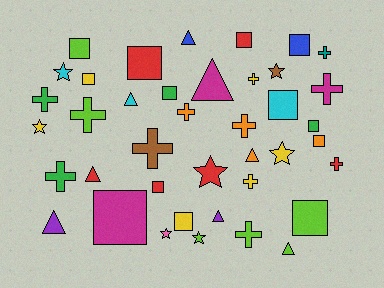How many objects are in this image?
There are 40 objects.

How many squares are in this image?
There are 13 squares.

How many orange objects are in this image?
There are 4 orange objects.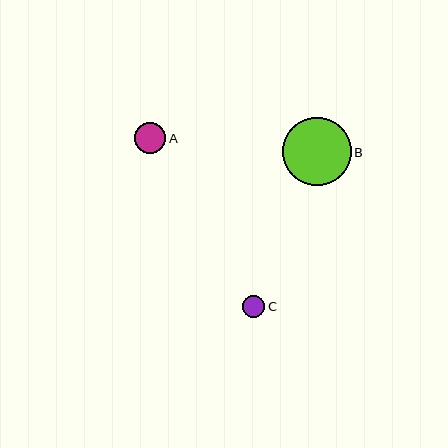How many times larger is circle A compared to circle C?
Circle A is approximately 1.4 times the size of circle C.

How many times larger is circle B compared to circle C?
Circle B is approximately 3.0 times the size of circle C.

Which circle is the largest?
Circle B is the largest with a size of approximately 69 pixels.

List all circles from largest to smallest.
From largest to smallest: B, A, C.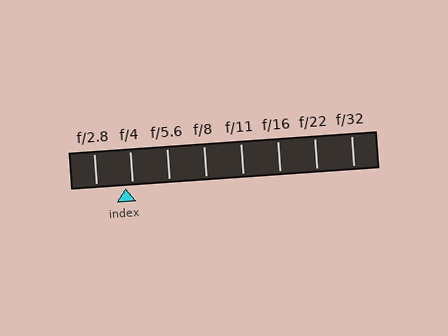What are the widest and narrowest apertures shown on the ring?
The widest aperture shown is f/2.8 and the narrowest is f/32.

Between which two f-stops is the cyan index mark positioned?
The index mark is between f/2.8 and f/4.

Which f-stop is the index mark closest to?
The index mark is closest to f/4.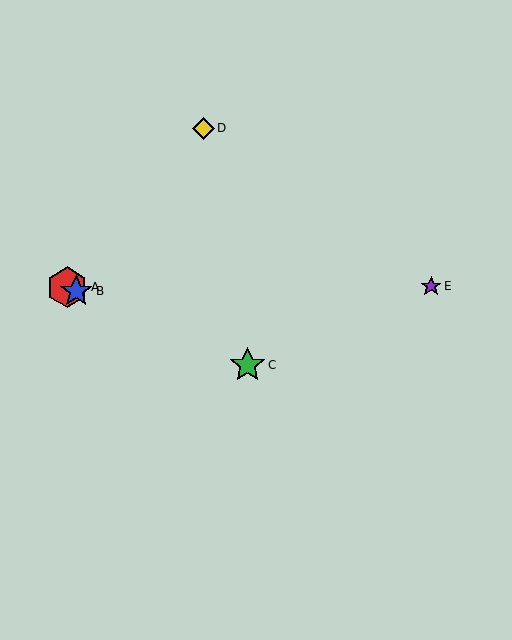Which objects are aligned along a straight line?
Objects A, B, C are aligned along a straight line.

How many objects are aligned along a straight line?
3 objects (A, B, C) are aligned along a straight line.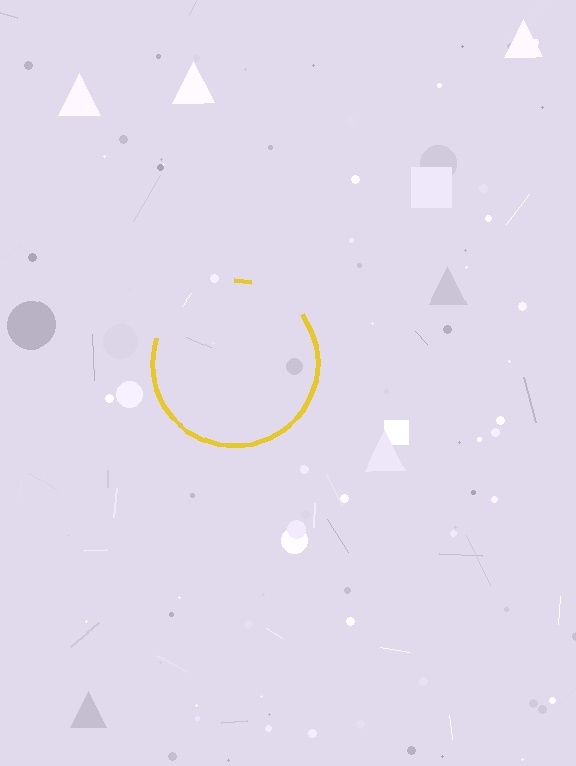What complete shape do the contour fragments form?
The contour fragments form a circle.